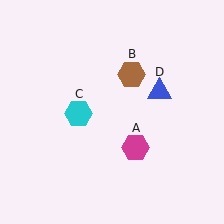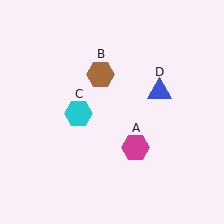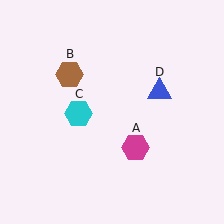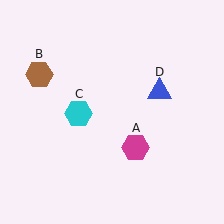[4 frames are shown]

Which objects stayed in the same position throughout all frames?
Magenta hexagon (object A) and cyan hexagon (object C) and blue triangle (object D) remained stationary.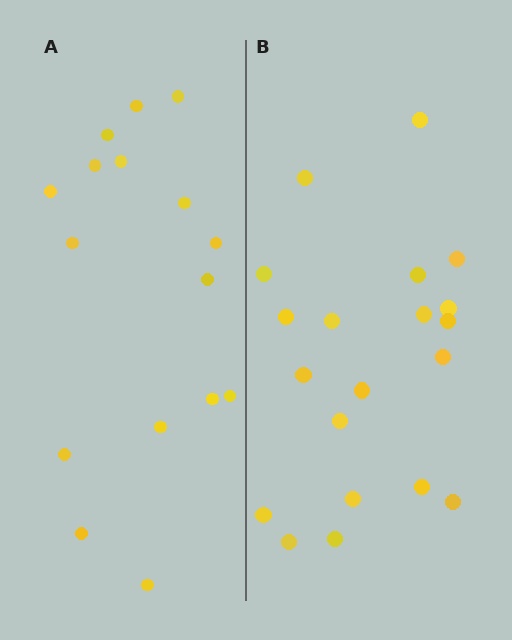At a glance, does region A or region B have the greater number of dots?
Region B (the right region) has more dots.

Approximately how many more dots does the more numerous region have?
Region B has about 4 more dots than region A.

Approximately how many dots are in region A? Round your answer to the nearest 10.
About 20 dots. (The exact count is 16, which rounds to 20.)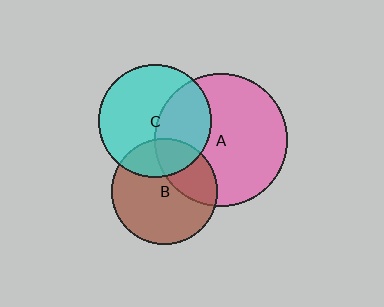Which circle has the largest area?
Circle A (pink).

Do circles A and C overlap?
Yes.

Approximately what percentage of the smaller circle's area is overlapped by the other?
Approximately 40%.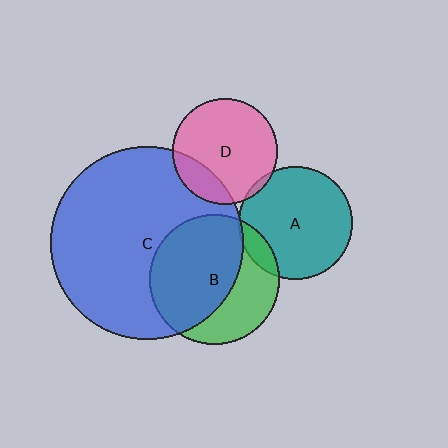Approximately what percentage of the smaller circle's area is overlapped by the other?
Approximately 5%.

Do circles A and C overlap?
Yes.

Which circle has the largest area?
Circle C (blue).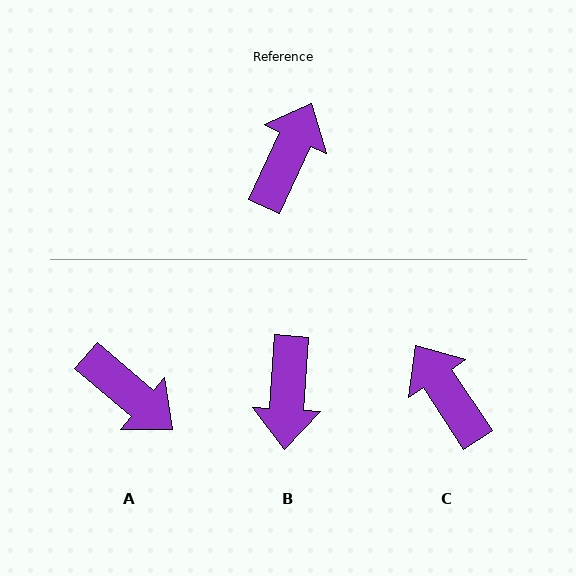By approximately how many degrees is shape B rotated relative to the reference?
Approximately 159 degrees clockwise.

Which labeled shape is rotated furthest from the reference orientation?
B, about 159 degrees away.